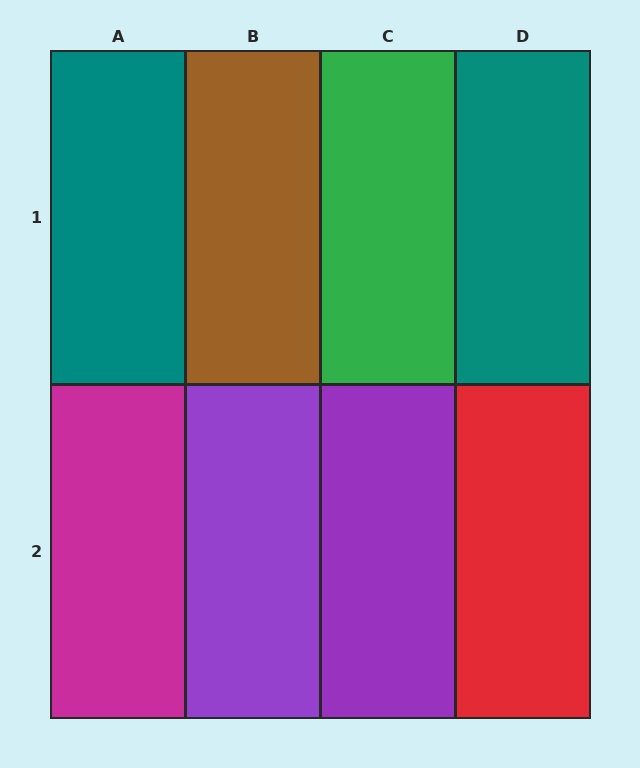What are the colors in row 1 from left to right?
Teal, brown, green, teal.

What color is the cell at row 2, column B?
Purple.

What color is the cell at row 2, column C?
Purple.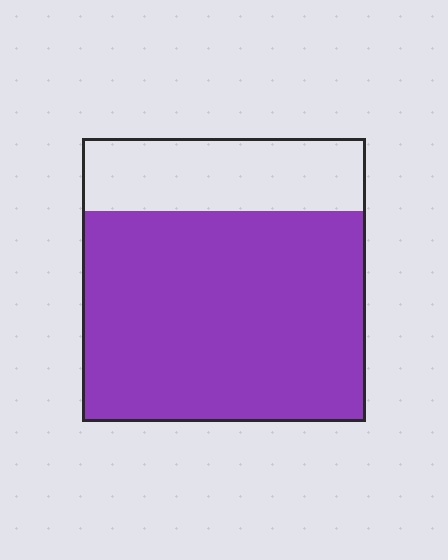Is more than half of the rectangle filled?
Yes.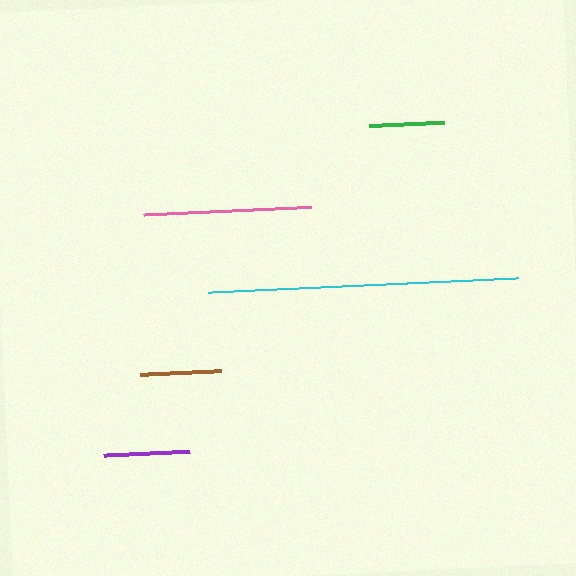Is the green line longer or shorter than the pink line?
The pink line is longer than the green line.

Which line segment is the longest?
The cyan line is the longest at approximately 310 pixels.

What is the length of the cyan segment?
The cyan segment is approximately 310 pixels long.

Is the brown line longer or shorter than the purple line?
The purple line is longer than the brown line.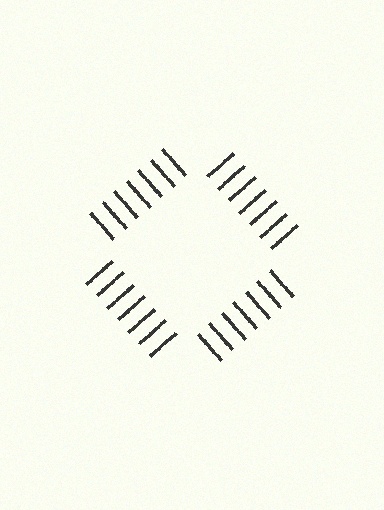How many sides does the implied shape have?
4 sides — the line-ends trace a square.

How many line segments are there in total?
28 — 7 along each of the 4 edges.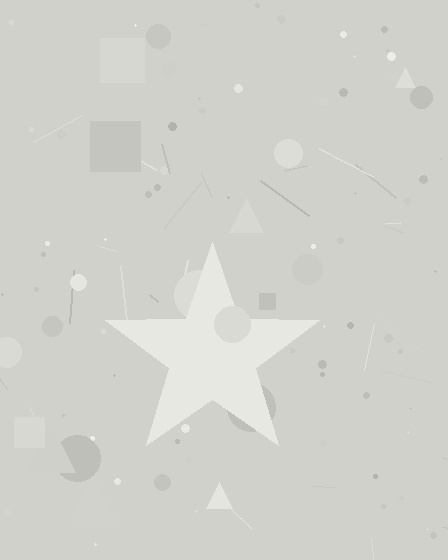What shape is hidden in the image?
A star is hidden in the image.